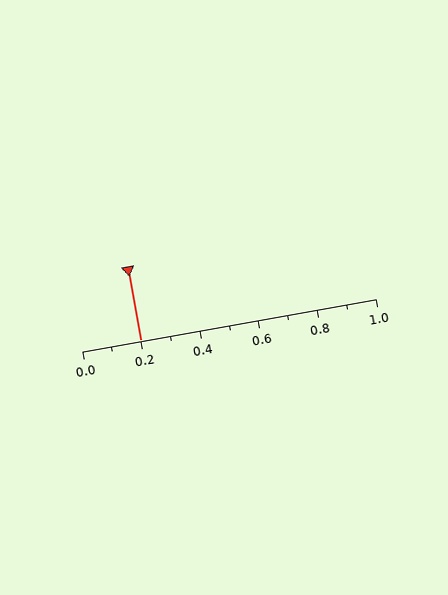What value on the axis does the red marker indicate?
The marker indicates approximately 0.2.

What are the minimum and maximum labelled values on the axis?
The axis runs from 0.0 to 1.0.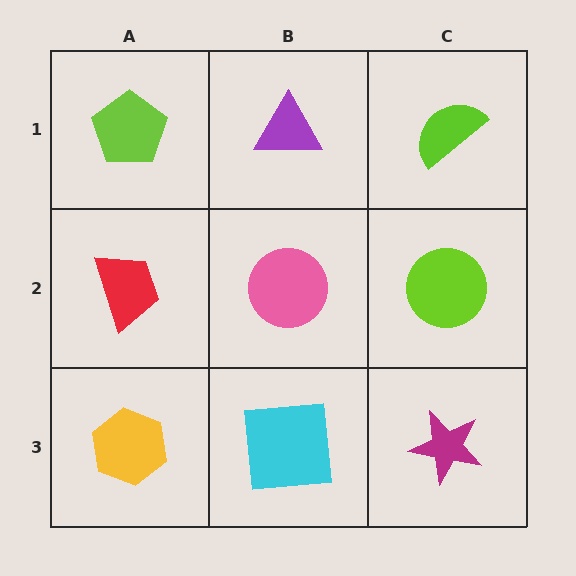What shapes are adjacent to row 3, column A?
A red trapezoid (row 2, column A), a cyan square (row 3, column B).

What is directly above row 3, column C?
A lime circle.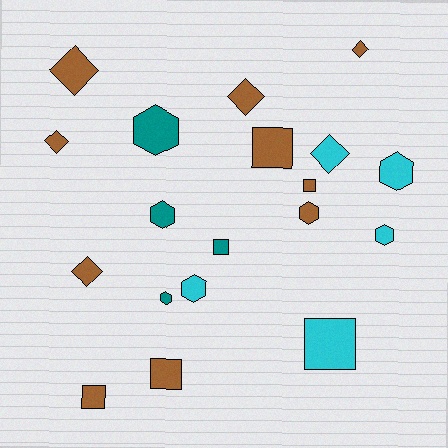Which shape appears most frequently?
Hexagon, with 7 objects.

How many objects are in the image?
There are 19 objects.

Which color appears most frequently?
Brown, with 10 objects.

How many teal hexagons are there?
There are 3 teal hexagons.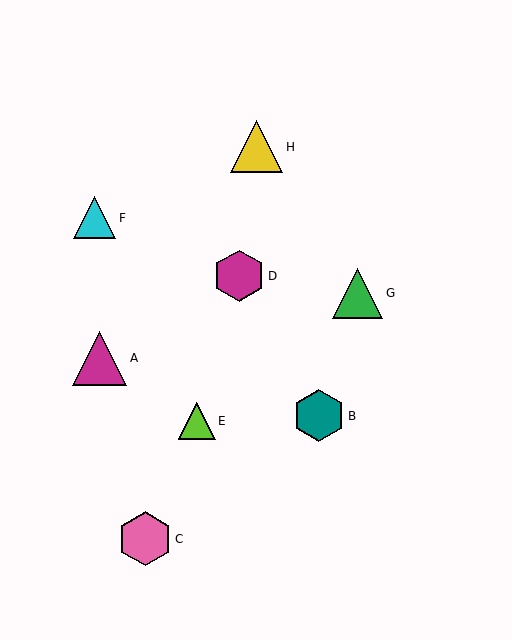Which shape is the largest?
The magenta triangle (labeled A) is the largest.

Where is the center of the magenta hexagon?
The center of the magenta hexagon is at (239, 276).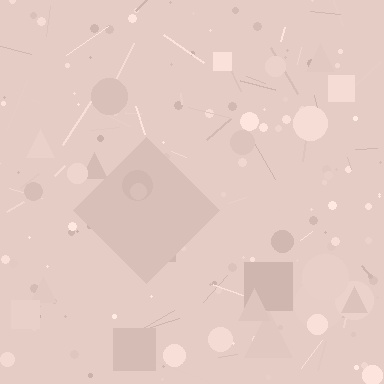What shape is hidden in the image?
A diamond is hidden in the image.